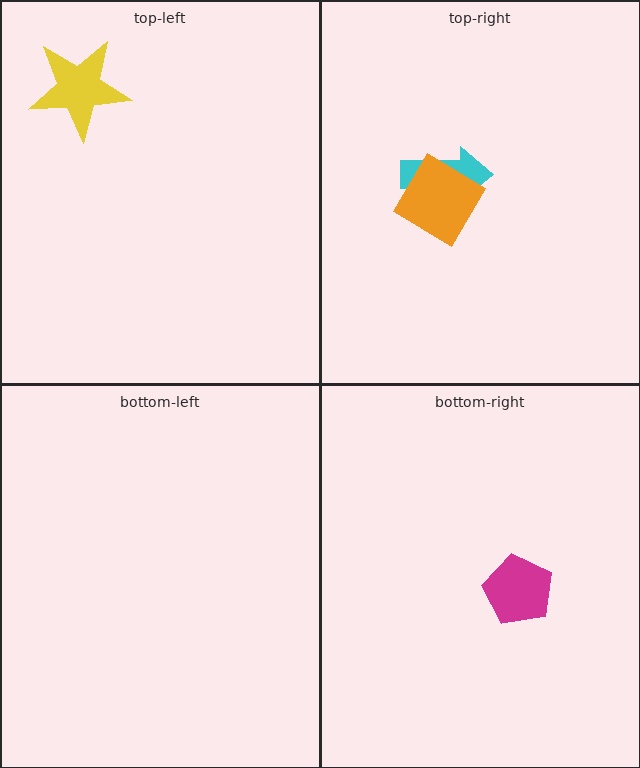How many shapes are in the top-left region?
1.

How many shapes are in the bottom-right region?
1.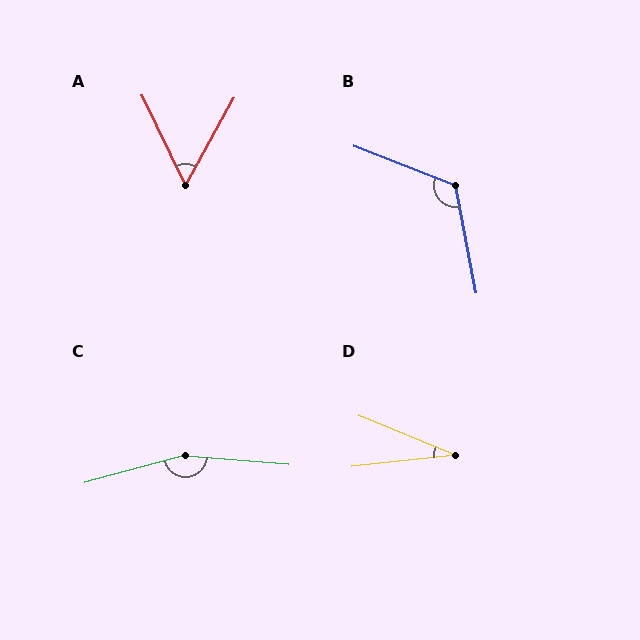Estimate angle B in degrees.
Approximately 122 degrees.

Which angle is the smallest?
D, at approximately 28 degrees.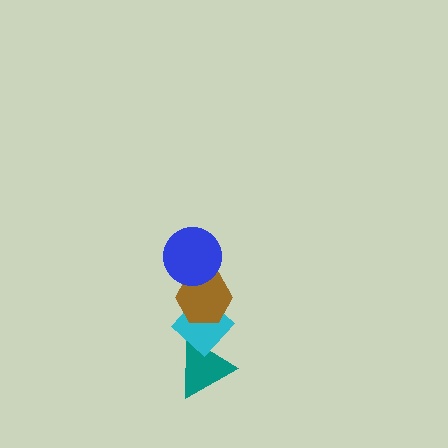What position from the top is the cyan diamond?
The cyan diamond is 3rd from the top.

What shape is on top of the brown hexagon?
The blue circle is on top of the brown hexagon.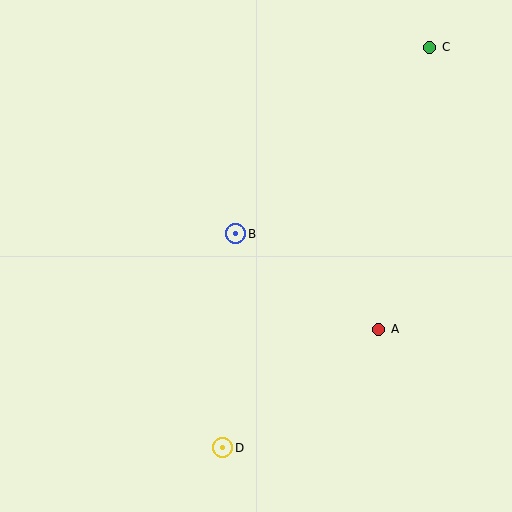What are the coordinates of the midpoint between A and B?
The midpoint between A and B is at (307, 282).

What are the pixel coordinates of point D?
Point D is at (223, 448).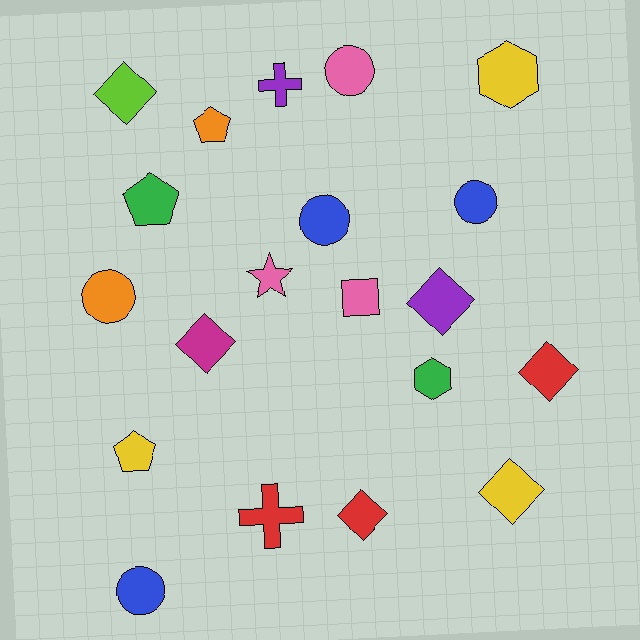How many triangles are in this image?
There are no triangles.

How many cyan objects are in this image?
There are no cyan objects.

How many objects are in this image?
There are 20 objects.